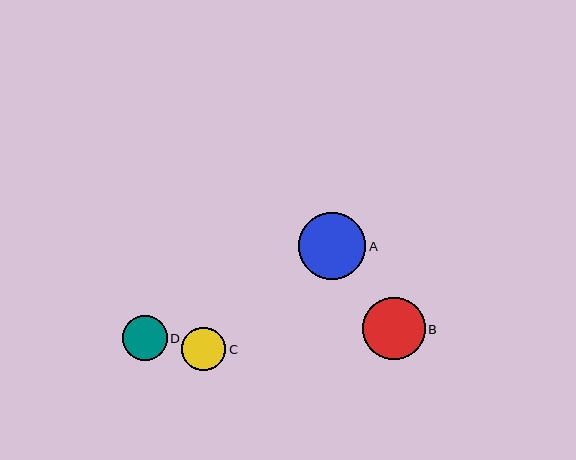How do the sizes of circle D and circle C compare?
Circle D and circle C are approximately the same size.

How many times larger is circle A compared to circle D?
Circle A is approximately 1.5 times the size of circle D.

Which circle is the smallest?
Circle C is the smallest with a size of approximately 44 pixels.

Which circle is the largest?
Circle A is the largest with a size of approximately 67 pixels.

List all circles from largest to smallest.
From largest to smallest: A, B, D, C.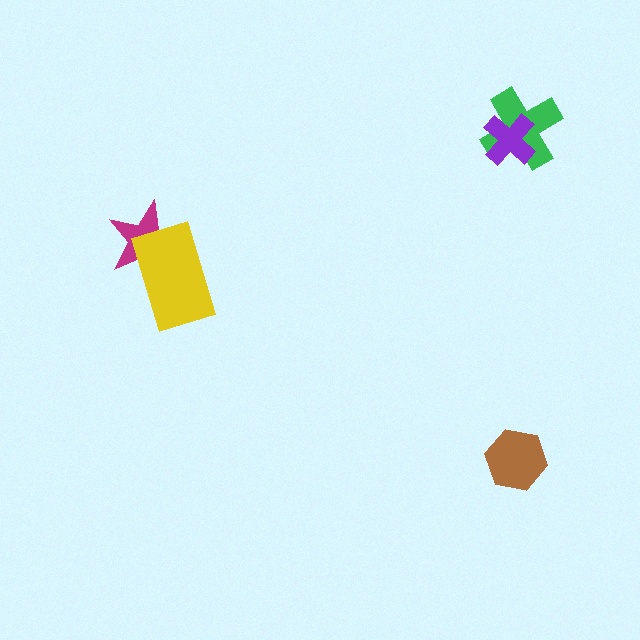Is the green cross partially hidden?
Yes, it is partially covered by another shape.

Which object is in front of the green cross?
The purple cross is in front of the green cross.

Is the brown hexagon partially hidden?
No, no other shape covers it.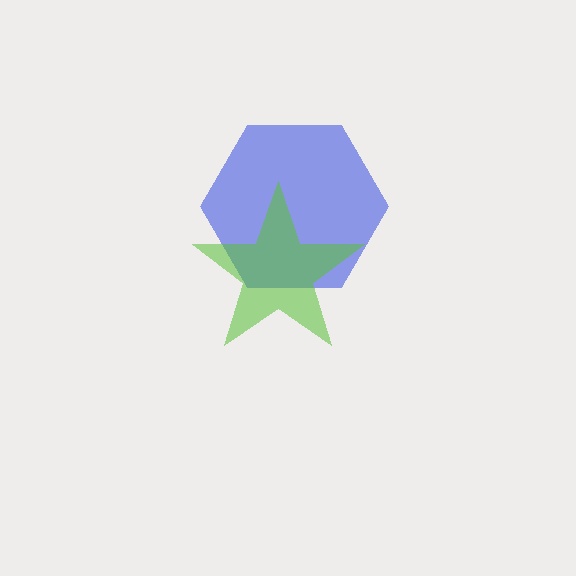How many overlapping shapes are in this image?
There are 2 overlapping shapes in the image.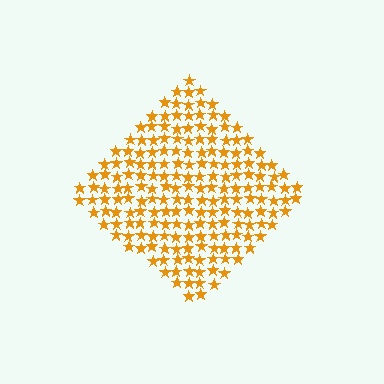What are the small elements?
The small elements are stars.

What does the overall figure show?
The overall figure shows a diamond.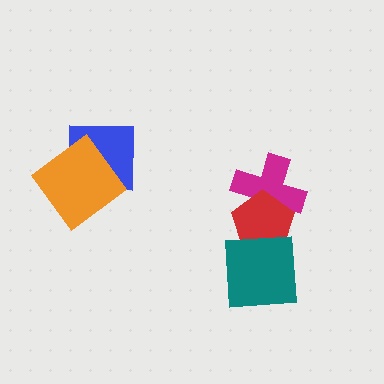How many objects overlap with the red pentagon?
2 objects overlap with the red pentagon.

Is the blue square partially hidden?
Yes, it is partially covered by another shape.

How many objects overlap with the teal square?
1 object overlaps with the teal square.